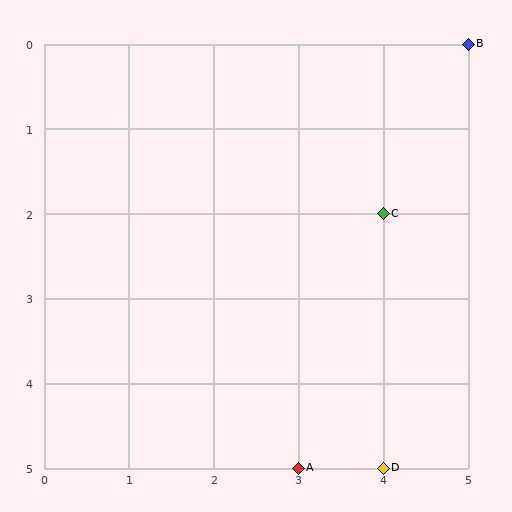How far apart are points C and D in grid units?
Points C and D are 3 rows apart.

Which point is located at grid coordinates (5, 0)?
Point B is at (5, 0).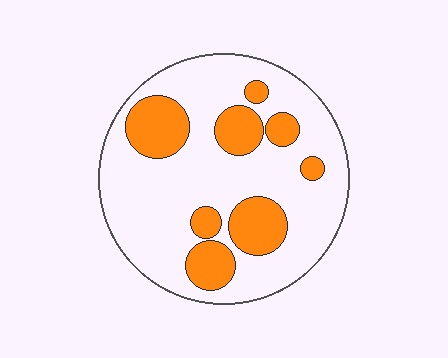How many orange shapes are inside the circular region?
8.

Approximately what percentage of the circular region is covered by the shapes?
Approximately 25%.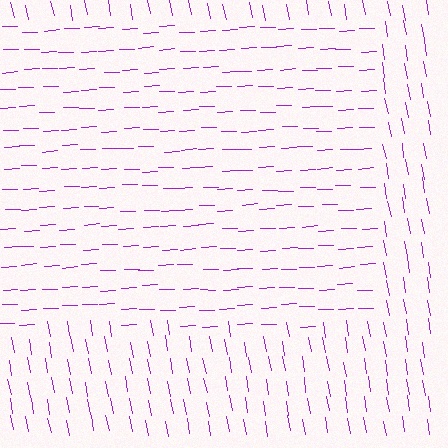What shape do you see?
I see a rectangle.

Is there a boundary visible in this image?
Yes, there is a texture boundary formed by a change in line orientation.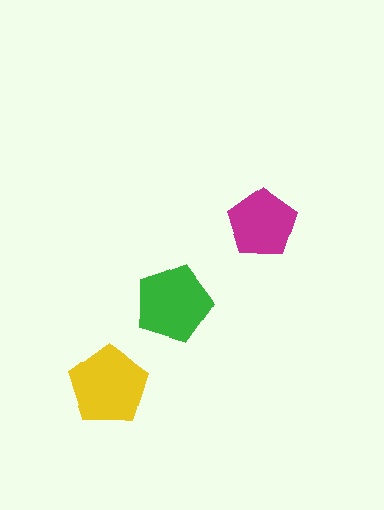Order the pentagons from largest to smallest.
the yellow one, the green one, the magenta one.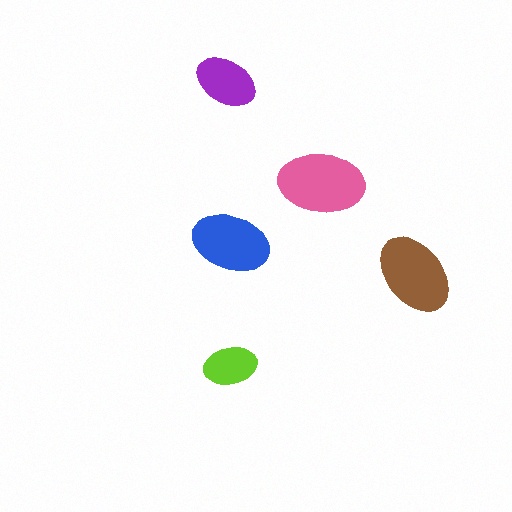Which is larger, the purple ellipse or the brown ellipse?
The brown one.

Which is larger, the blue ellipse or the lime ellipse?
The blue one.